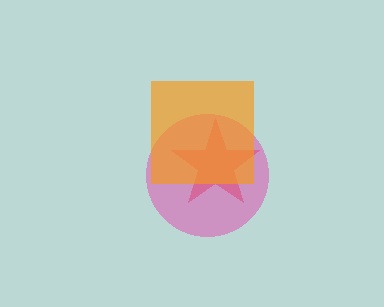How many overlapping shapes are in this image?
There are 3 overlapping shapes in the image.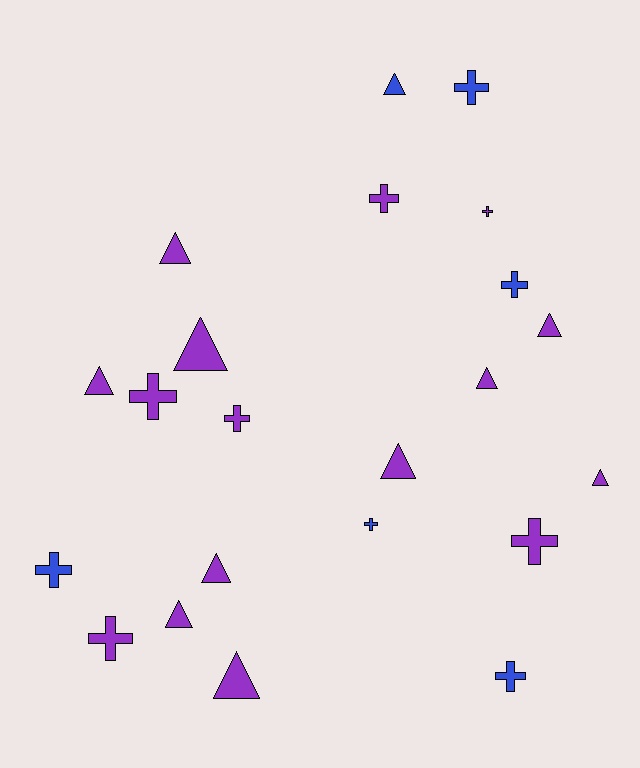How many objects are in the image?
There are 22 objects.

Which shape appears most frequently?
Triangle, with 11 objects.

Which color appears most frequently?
Purple, with 16 objects.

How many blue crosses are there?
There are 5 blue crosses.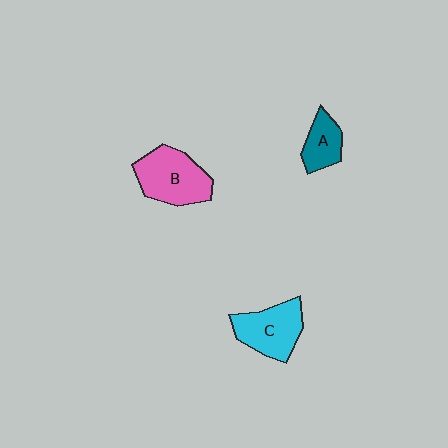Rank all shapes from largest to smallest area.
From largest to smallest: B (pink), C (cyan), A (teal).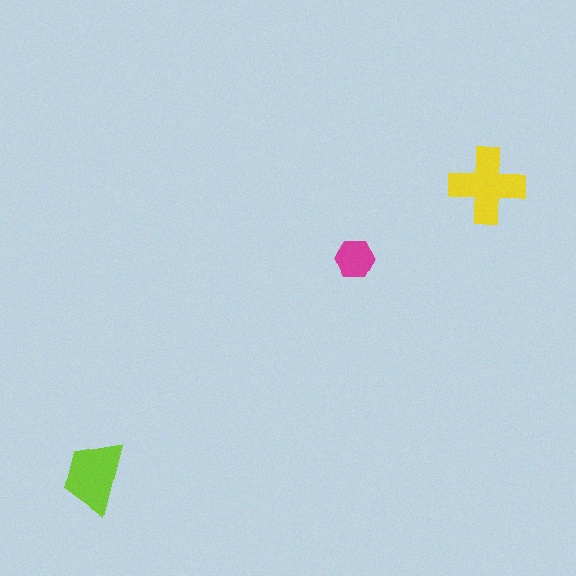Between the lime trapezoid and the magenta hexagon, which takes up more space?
The lime trapezoid.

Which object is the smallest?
The magenta hexagon.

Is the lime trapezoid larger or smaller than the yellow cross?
Smaller.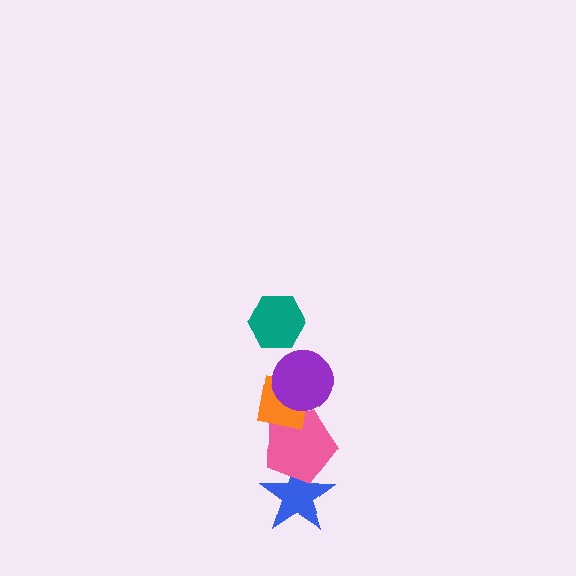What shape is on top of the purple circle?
The teal hexagon is on top of the purple circle.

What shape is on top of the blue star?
The pink pentagon is on top of the blue star.